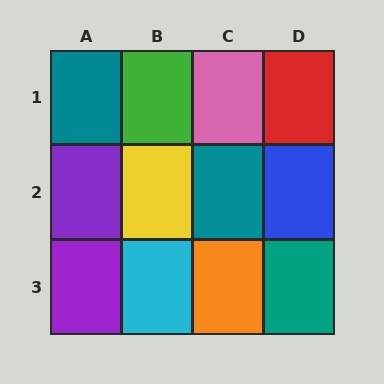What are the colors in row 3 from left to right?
Purple, cyan, orange, teal.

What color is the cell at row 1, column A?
Teal.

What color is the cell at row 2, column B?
Yellow.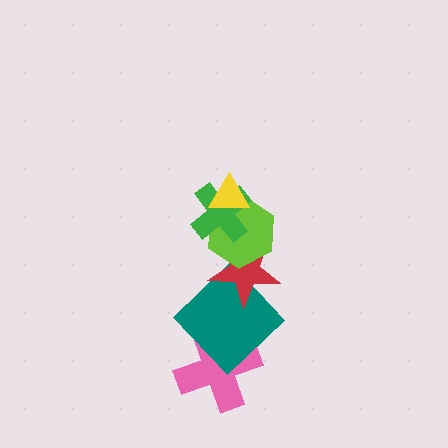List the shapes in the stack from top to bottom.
From top to bottom: the yellow triangle, the green cross, the lime hexagon, the red star, the teal diamond, the pink cross.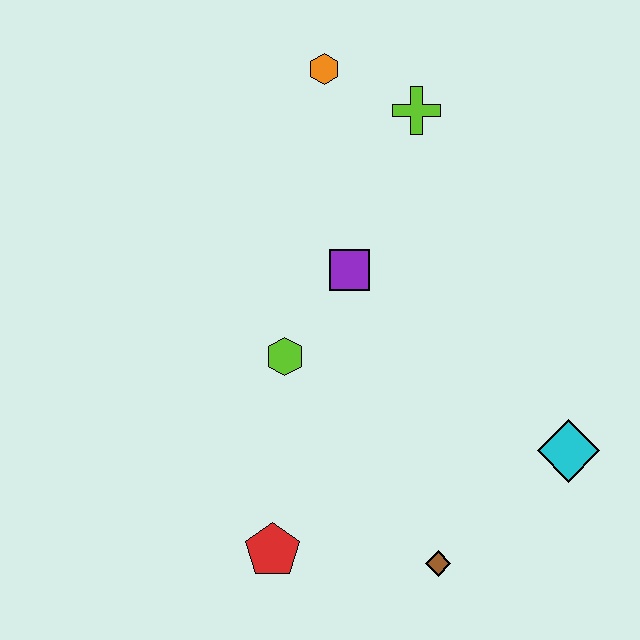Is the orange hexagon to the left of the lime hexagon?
No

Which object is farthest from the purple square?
The brown diamond is farthest from the purple square.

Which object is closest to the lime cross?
The orange hexagon is closest to the lime cross.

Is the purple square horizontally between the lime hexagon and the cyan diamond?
Yes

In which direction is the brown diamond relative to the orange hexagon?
The brown diamond is below the orange hexagon.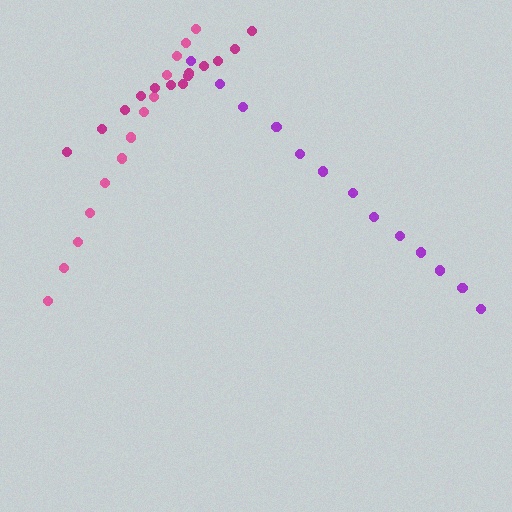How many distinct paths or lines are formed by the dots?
There are 3 distinct paths.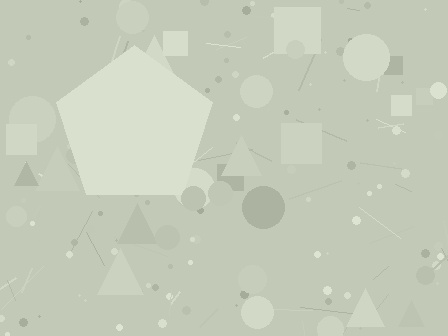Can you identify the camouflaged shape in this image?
The camouflaged shape is a pentagon.